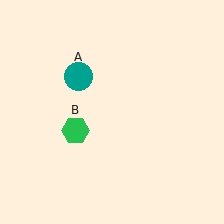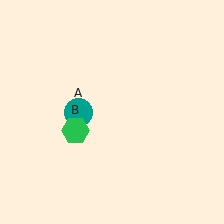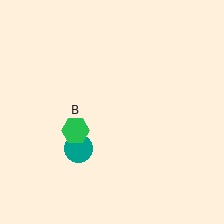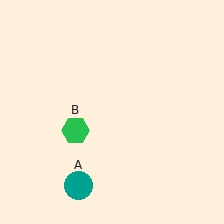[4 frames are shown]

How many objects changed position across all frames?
1 object changed position: teal circle (object A).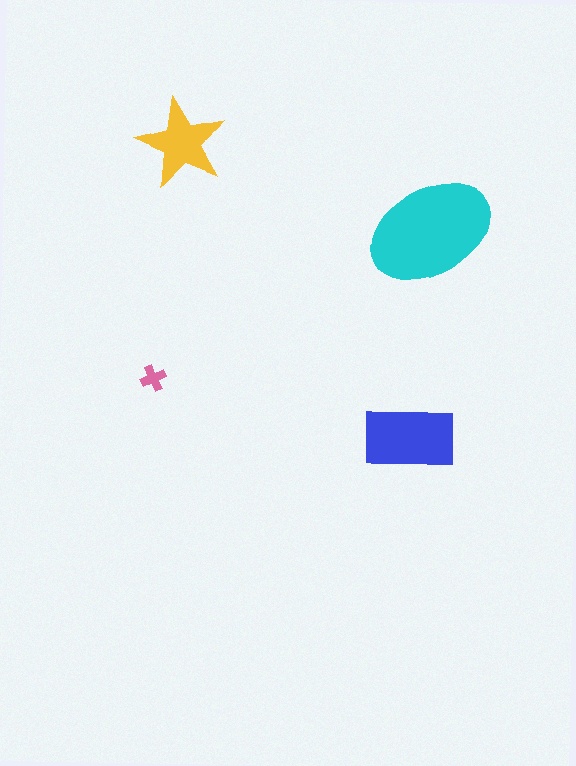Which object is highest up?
The yellow star is topmost.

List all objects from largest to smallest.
The cyan ellipse, the blue rectangle, the yellow star, the pink cross.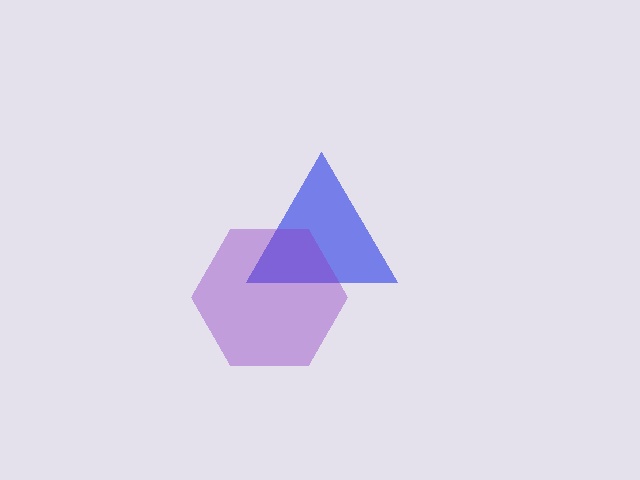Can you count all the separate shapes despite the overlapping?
Yes, there are 2 separate shapes.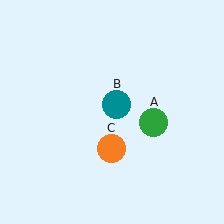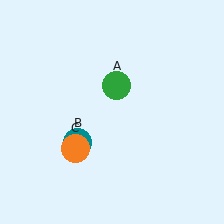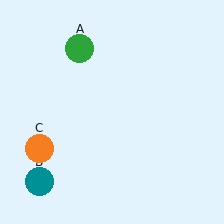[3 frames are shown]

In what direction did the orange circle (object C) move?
The orange circle (object C) moved left.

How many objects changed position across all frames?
3 objects changed position: green circle (object A), teal circle (object B), orange circle (object C).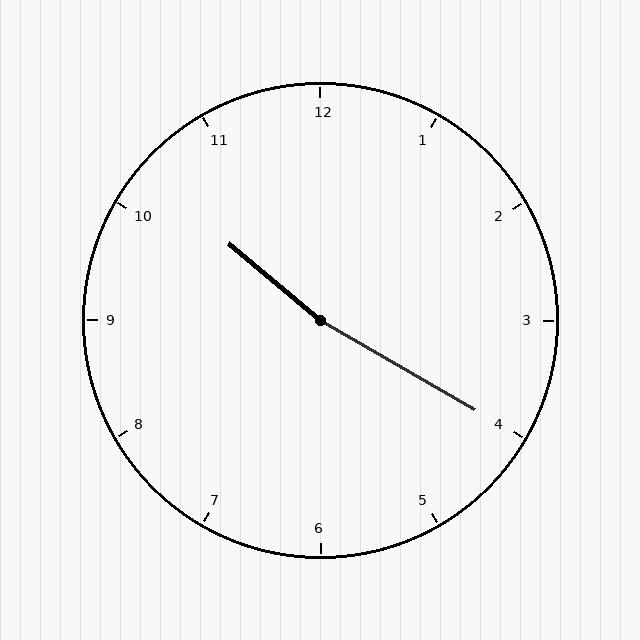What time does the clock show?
10:20.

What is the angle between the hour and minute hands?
Approximately 170 degrees.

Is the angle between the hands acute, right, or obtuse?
It is obtuse.